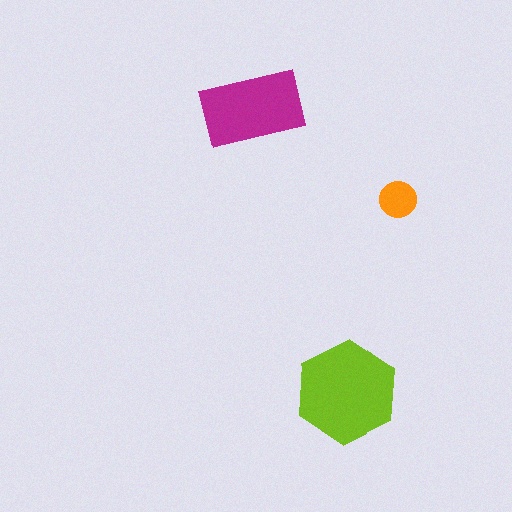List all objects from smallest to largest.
The orange circle, the magenta rectangle, the lime hexagon.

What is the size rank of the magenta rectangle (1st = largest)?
2nd.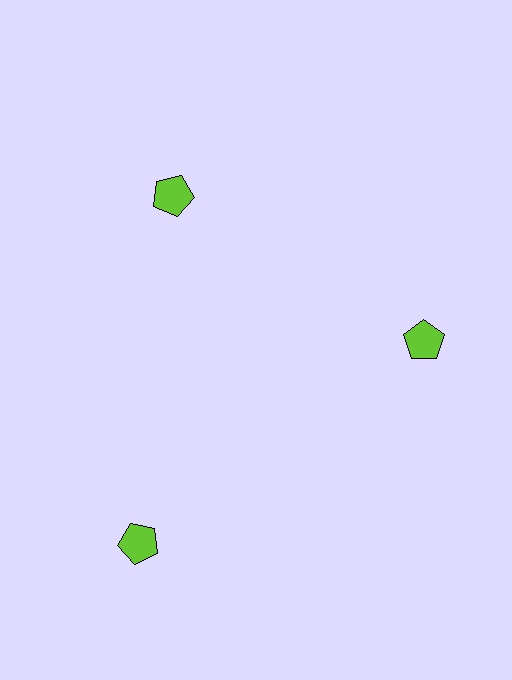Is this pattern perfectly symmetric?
No. The 3 lime pentagons are arranged in a ring, but one element near the 7 o'clock position is pushed outward from the center, breaking the 3-fold rotational symmetry.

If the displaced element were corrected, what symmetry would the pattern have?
It would have 3-fold rotational symmetry — the pattern would map onto itself every 120 degrees.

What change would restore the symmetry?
The symmetry would be restored by moving it inward, back onto the ring so that all 3 pentagons sit at equal angles and equal distance from the center.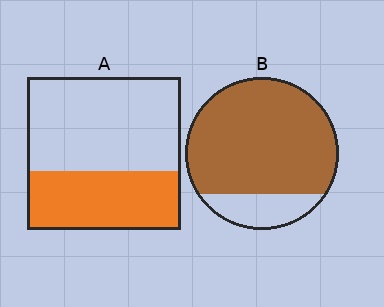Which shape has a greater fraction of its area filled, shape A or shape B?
Shape B.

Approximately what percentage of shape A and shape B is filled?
A is approximately 40% and B is approximately 80%.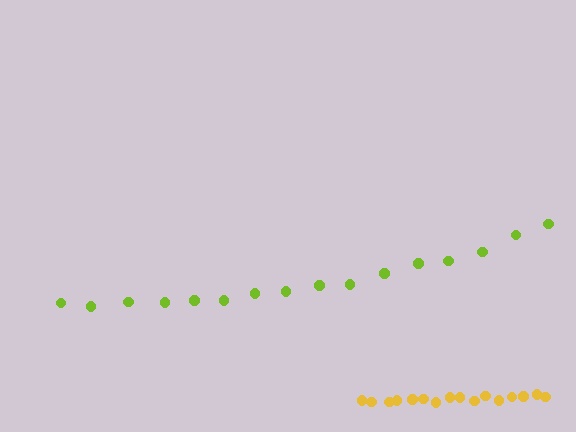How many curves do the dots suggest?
There are 2 distinct paths.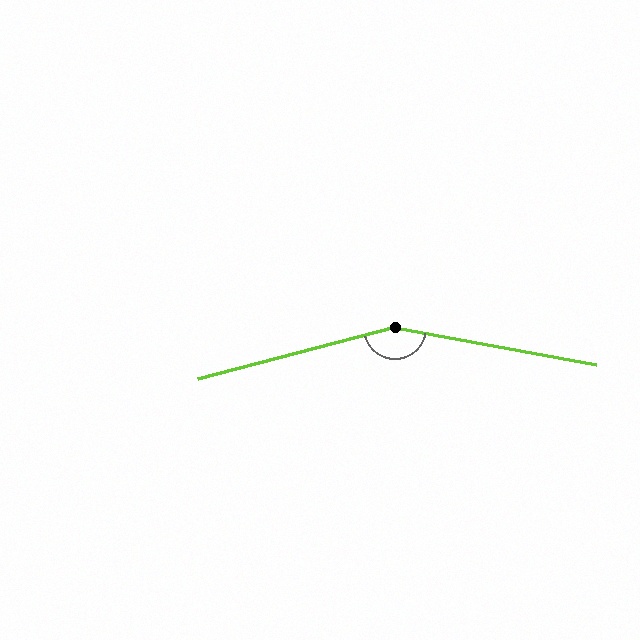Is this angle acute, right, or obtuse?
It is obtuse.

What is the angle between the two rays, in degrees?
Approximately 155 degrees.